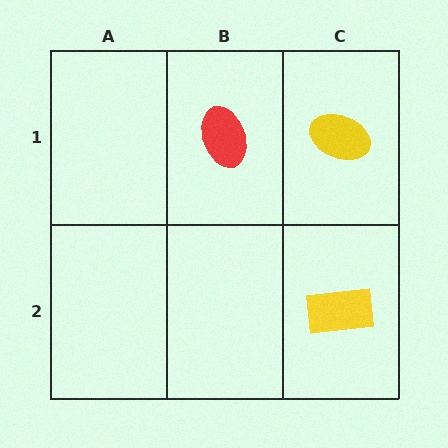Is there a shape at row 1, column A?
No, that cell is empty.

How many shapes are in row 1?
2 shapes.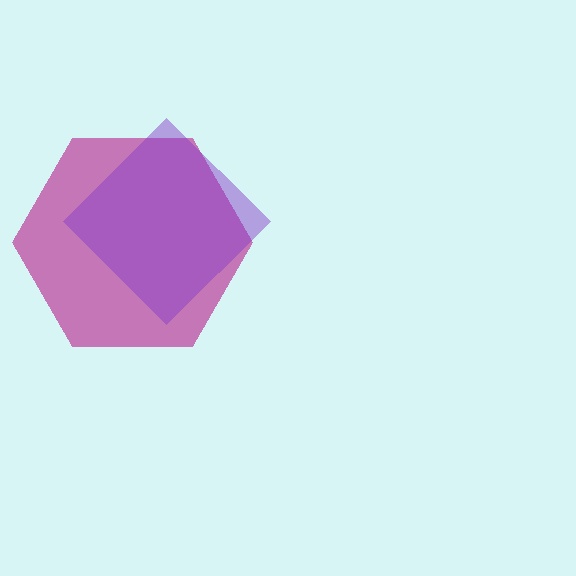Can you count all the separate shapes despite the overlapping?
Yes, there are 2 separate shapes.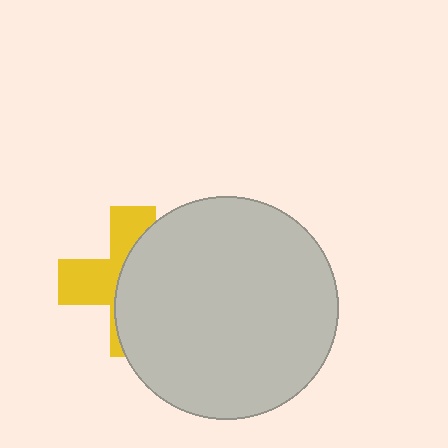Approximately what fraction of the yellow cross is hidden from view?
Roughly 58% of the yellow cross is hidden behind the light gray circle.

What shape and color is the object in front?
The object in front is a light gray circle.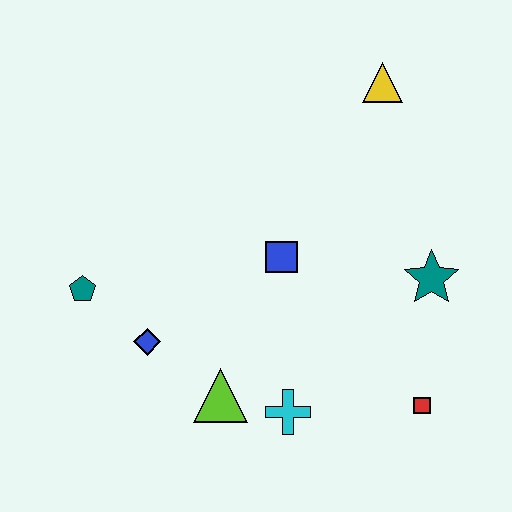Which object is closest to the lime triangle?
The cyan cross is closest to the lime triangle.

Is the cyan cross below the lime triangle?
Yes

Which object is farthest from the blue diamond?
The yellow triangle is farthest from the blue diamond.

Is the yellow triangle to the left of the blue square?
No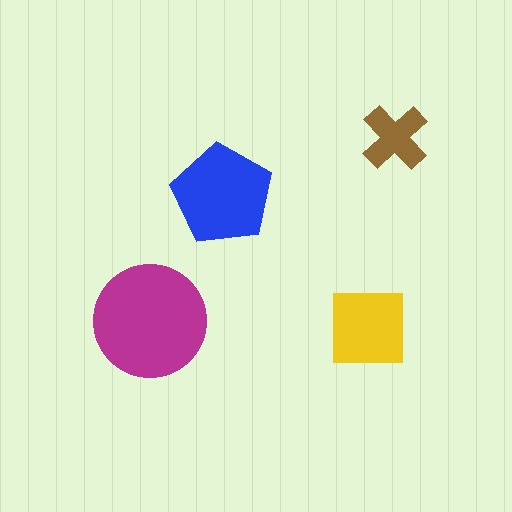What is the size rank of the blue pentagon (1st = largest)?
2nd.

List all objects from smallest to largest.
The brown cross, the yellow square, the blue pentagon, the magenta circle.